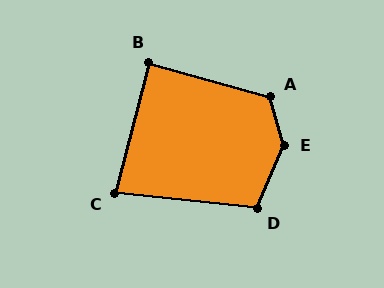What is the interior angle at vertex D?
Approximately 107 degrees (obtuse).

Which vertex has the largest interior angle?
E, at approximately 142 degrees.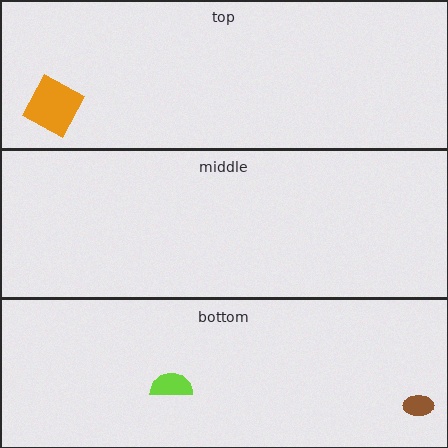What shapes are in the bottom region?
The lime semicircle, the brown ellipse.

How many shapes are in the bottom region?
2.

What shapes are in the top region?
The orange square.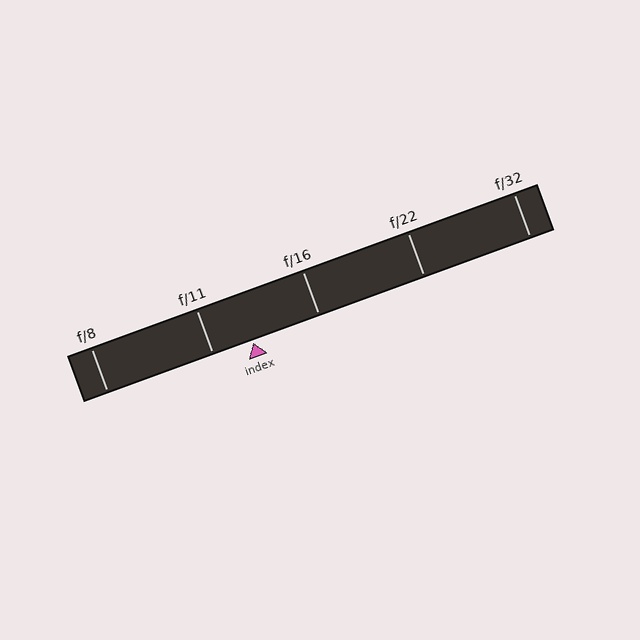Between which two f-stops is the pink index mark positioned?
The index mark is between f/11 and f/16.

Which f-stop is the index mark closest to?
The index mark is closest to f/11.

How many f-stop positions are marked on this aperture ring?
There are 5 f-stop positions marked.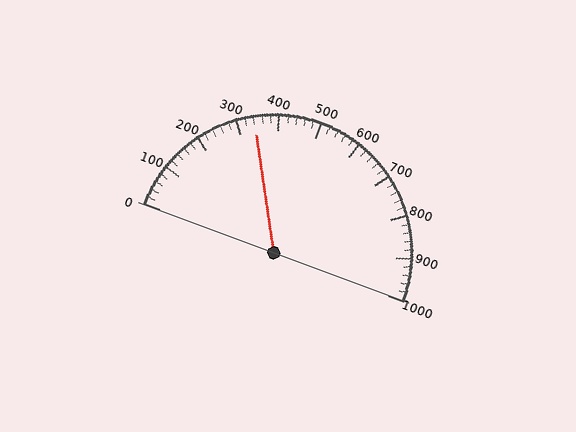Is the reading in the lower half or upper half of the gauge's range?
The reading is in the lower half of the range (0 to 1000).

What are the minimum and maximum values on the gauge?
The gauge ranges from 0 to 1000.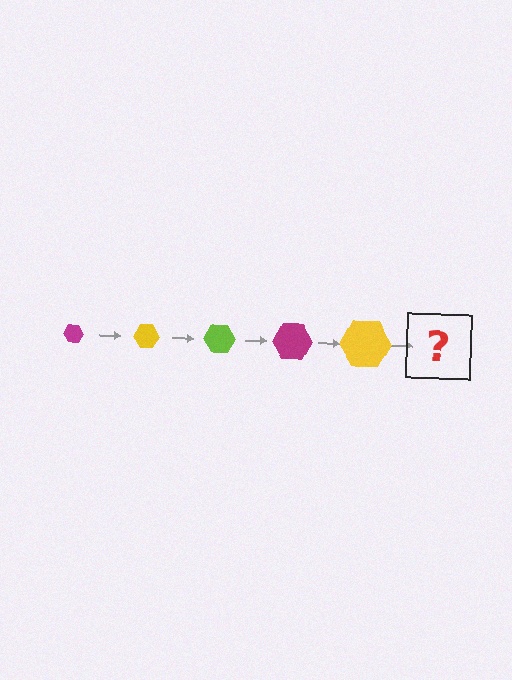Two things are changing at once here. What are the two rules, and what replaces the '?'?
The two rules are that the hexagon grows larger each step and the color cycles through magenta, yellow, and lime. The '?' should be a lime hexagon, larger than the previous one.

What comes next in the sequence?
The next element should be a lime hexagon, larger than the previous one.